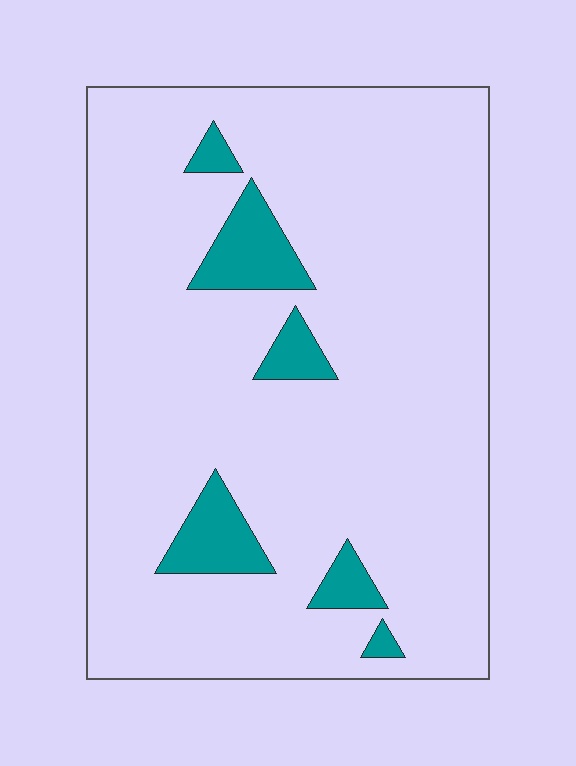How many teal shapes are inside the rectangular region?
6.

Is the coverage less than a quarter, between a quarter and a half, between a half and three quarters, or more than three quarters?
Less than a quarter.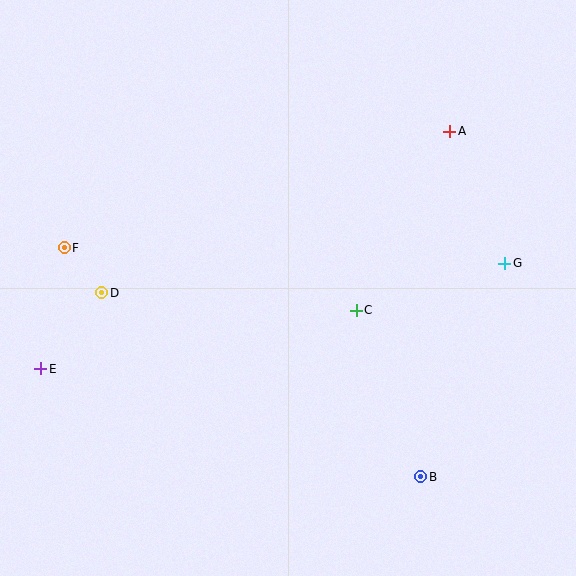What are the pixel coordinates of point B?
Point B is at (421, 477).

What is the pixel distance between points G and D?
The distance between G and D is 404 pixels.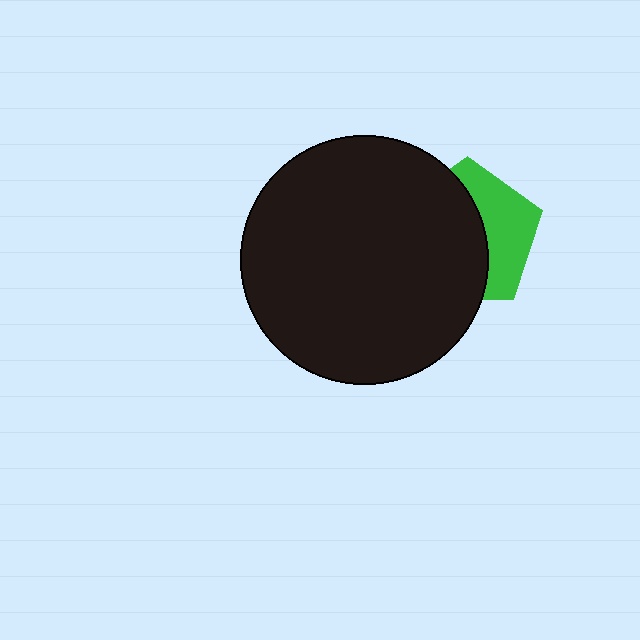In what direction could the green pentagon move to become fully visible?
The green pentagon could move right. That would shift it out from behind the black circle entirely.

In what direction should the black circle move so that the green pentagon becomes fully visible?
The black circle should move left. That is the shortest direction to clear the overlap and leave the green pentagon fully visible.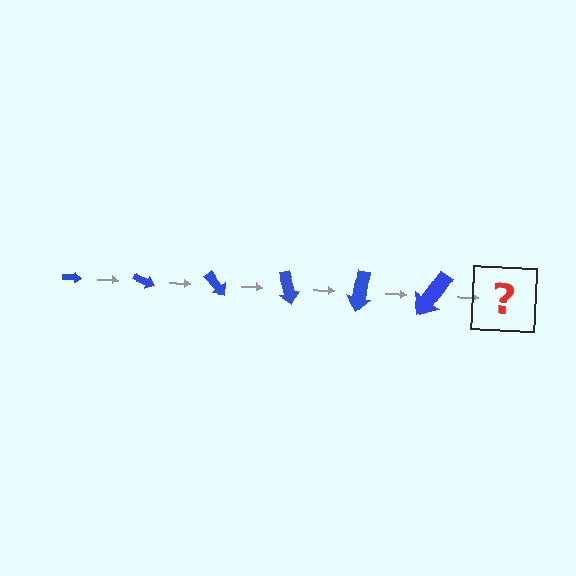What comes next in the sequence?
The next element should be an arrow, larger than the previous one and rotated 150 degrees from the start.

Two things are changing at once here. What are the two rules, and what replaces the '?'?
The two rules are that the arrow grows larger each step and it rotates 25 degrees each step. The '?' should be an arrow, larger than the previous one and rotated 150 degrees from the start.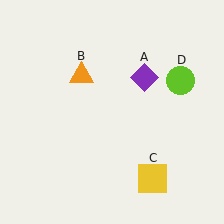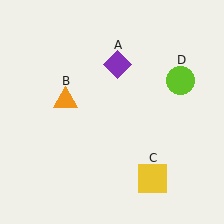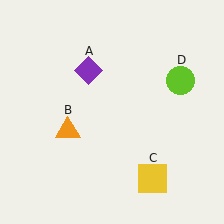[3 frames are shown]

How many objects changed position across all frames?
2 objects changed position: purple diamond (object A), orange triangle (object B).